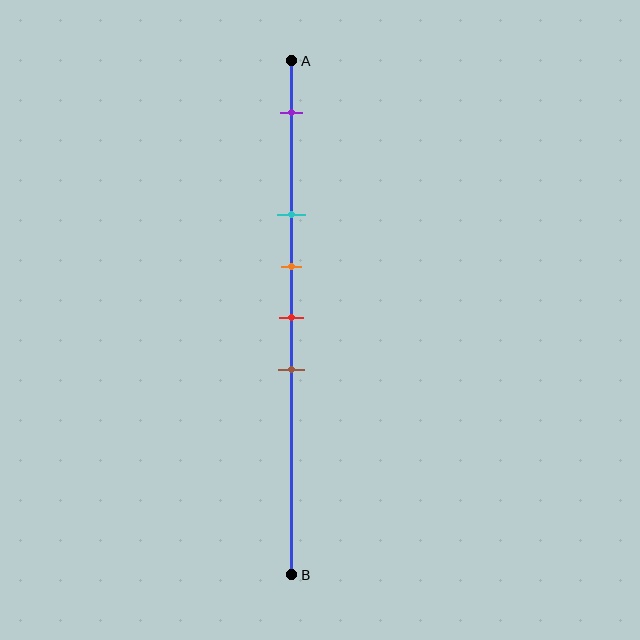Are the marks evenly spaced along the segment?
No, the marks are not evenly spaced.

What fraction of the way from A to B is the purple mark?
The purple mark is approximately 10% (0.1) of the way from A to B.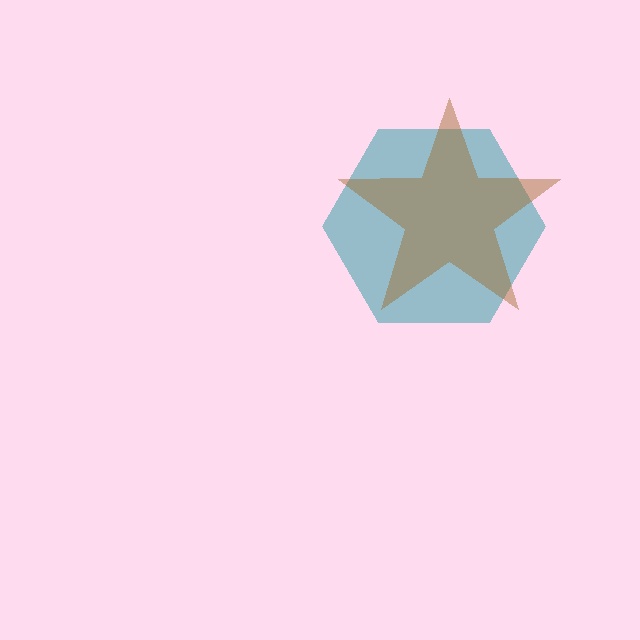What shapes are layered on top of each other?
The layered shapes are: a teal hexagon, a brown star.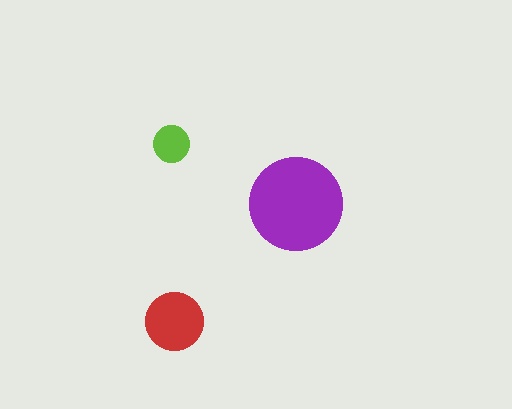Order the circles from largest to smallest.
the purple one, the red one, the lime one.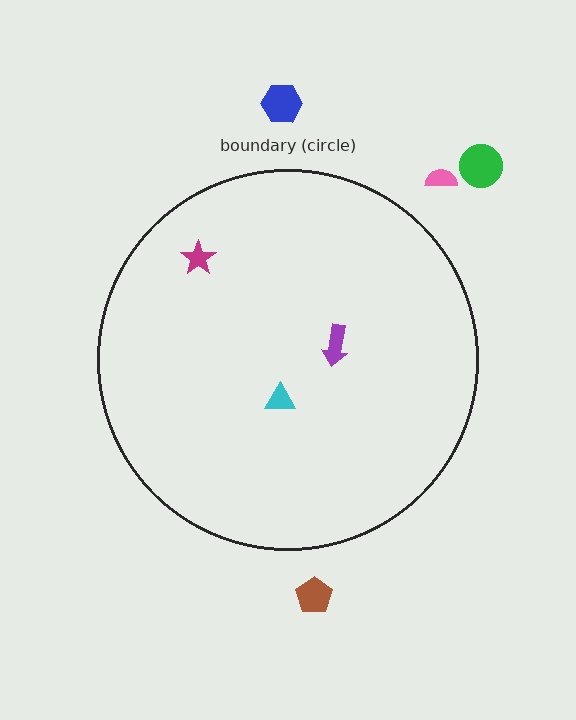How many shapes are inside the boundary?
3 inside, 4 outside.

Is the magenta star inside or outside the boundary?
Inside.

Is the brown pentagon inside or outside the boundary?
Outside.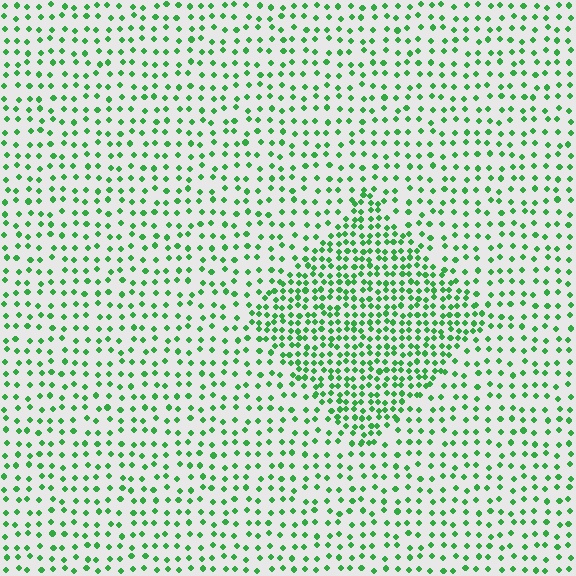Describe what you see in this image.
The image contains small green elements arranged at two different densities. A diamond-shaped region is visible where the elements are more densely packed than the surrounding area.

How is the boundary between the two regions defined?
The boundary is defined by a change in element density (approximately 2.1x ratio). All elements are the same color, size, and shape.